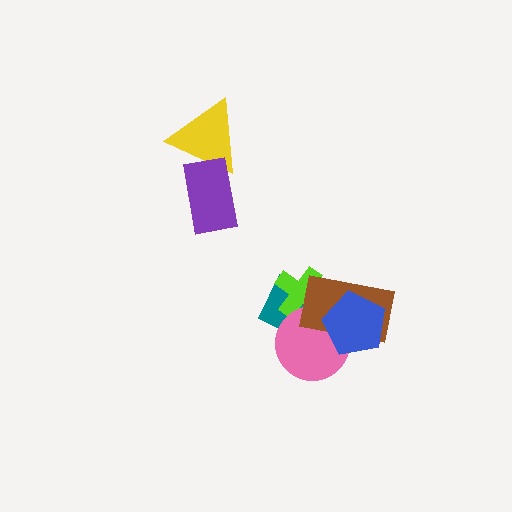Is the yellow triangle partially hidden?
Yes, it is partially covered by another shape.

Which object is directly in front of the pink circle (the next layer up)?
The brown rectangle is directly in front of the pink circle.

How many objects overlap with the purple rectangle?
1 object overlaps with the purple rectangle.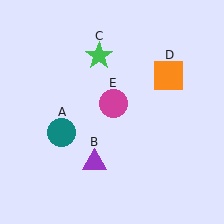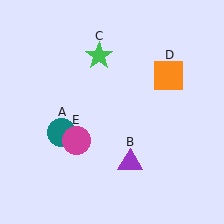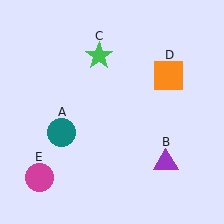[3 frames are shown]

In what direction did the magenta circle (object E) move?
The magenta circle (object E) moved down and to the left.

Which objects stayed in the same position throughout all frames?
Teal circle (object A) and green star (object C) and orange square (object D) remained stationary.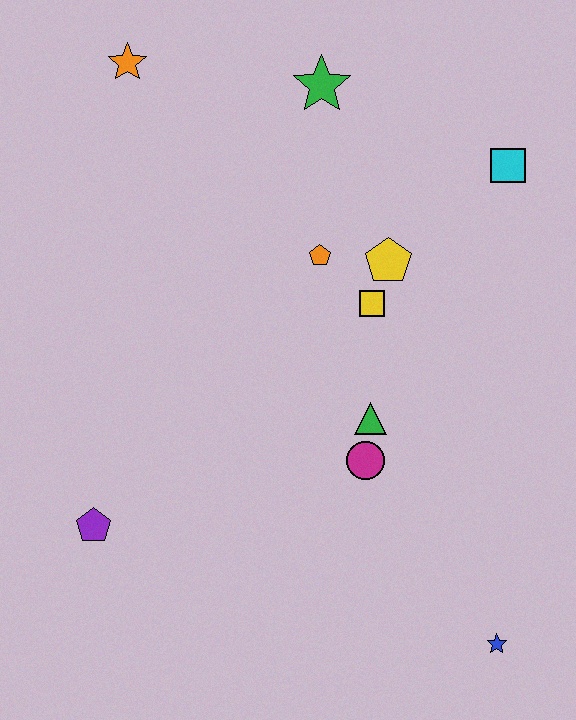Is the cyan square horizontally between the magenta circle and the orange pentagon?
No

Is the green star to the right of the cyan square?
No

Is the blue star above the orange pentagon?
No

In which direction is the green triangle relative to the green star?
The green triangle is below the green star.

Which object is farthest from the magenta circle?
The orange star is farthest from the magenta circle.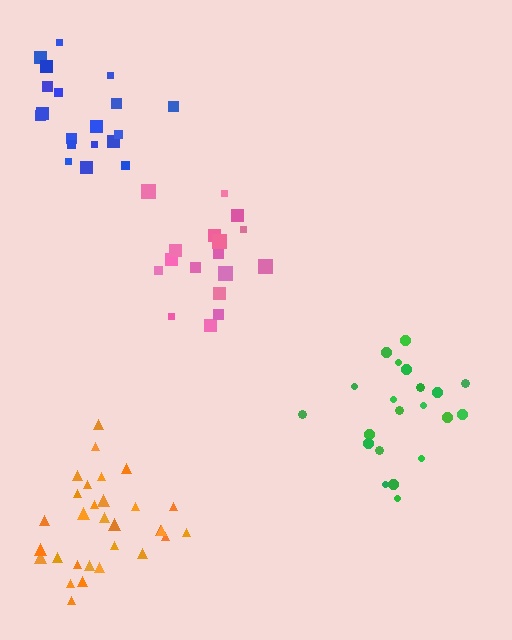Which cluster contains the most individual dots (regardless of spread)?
Orange (30).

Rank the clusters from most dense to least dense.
blue, pink, green, orange.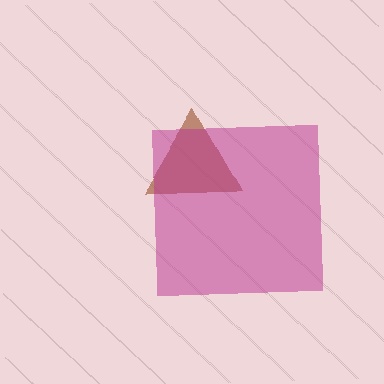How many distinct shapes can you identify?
There are 2 distinct shapes: a brown triangle, a magenta square.